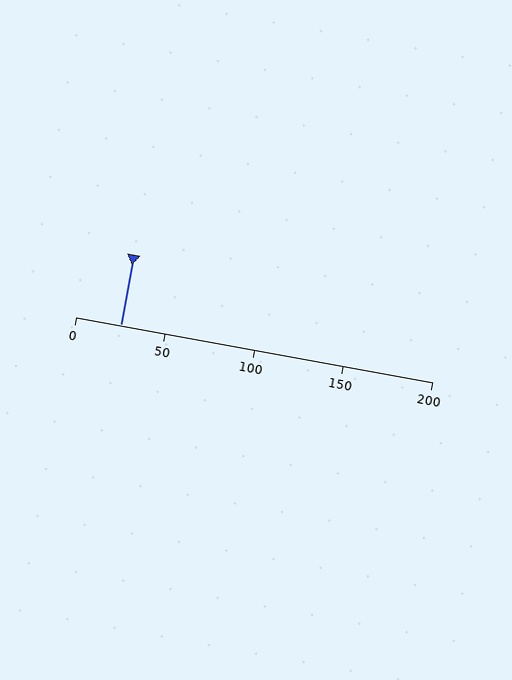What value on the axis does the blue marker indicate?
The marker indicates approximately 25.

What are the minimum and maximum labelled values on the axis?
The axis runs from 0 to 200.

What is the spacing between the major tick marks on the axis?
The major ticks are spaced 50 apart.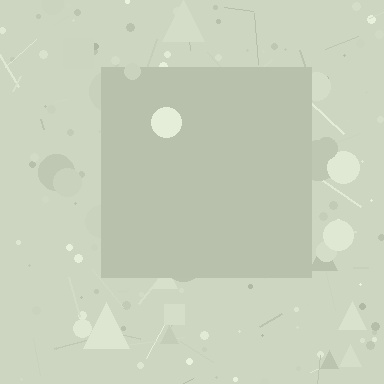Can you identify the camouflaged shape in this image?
The camouflaged shape is a square.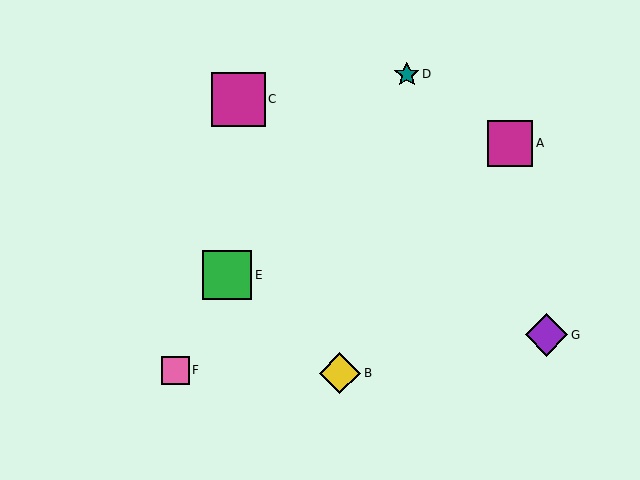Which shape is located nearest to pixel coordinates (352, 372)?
The yellow diamond (labeled B) at (340, 373) is nearest to that location.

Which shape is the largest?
The magenta square (labeled C) is the largest.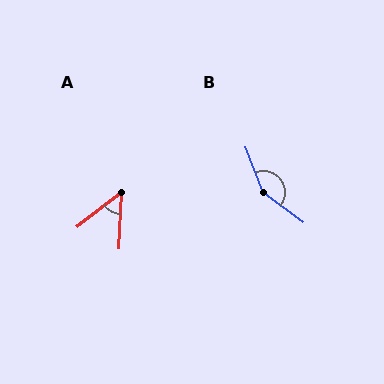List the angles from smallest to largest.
A (50°), B (148°).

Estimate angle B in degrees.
Approximately 148 degrees.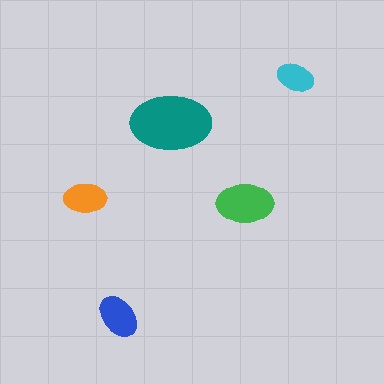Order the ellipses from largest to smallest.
the teal one, the green one, the blue one, the orange one, the cyan one.